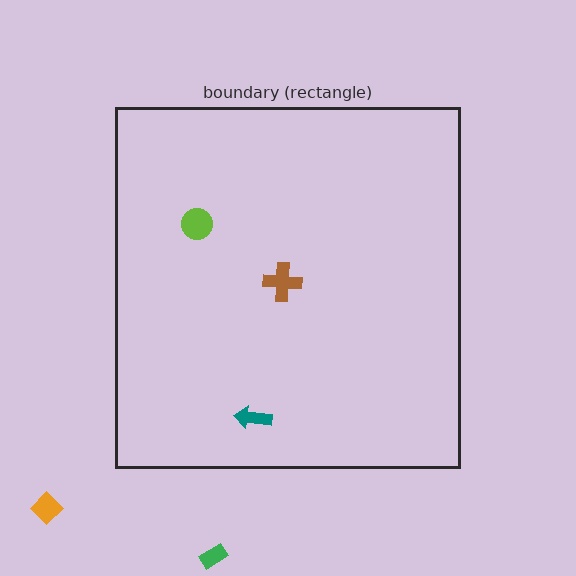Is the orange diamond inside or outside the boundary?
Outside.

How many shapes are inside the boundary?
3 inside, 2 outside.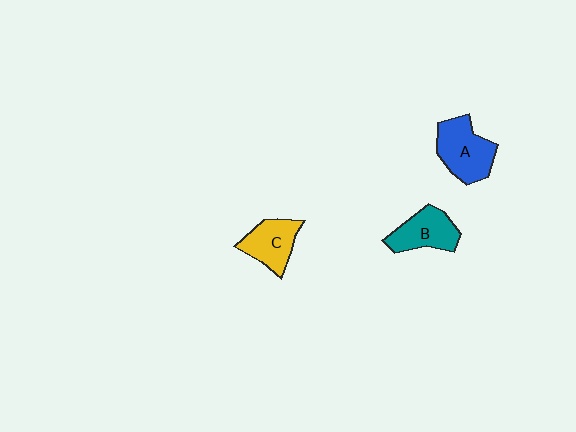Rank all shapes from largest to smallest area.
From largest to smallest: A (blue), B (teal), C (yellow).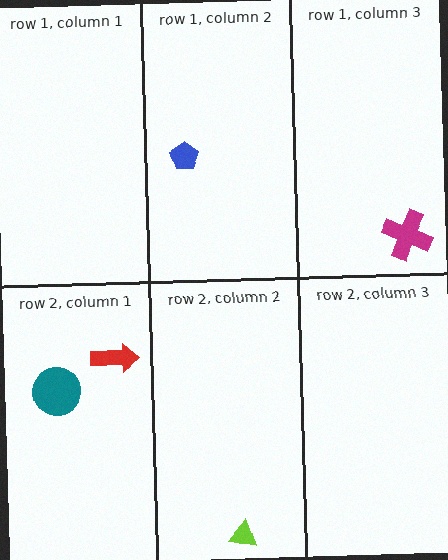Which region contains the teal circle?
The row 2, column 1 region.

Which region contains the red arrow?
The row 2, column 1 region.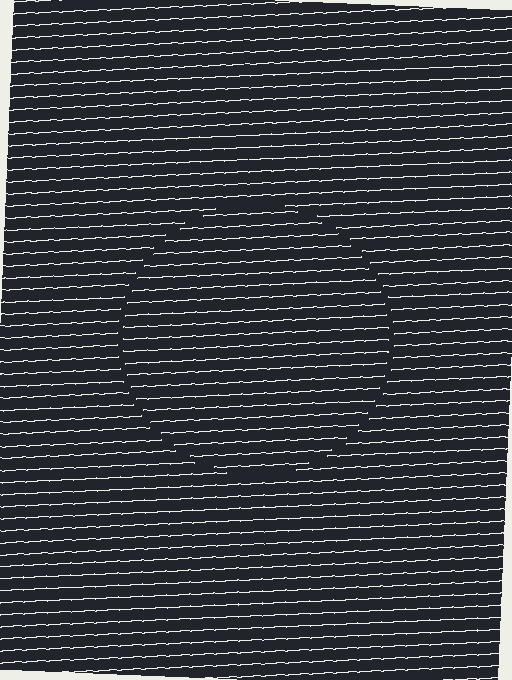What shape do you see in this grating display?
An illusory circle. The interior of the shape contains the same grating, shifted by half a period — the contour is defined by the phase discontinuity where line-ends from the inner and outer gratings abut.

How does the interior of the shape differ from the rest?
The interior of the shape contains the same grating, shifted by half a period — the contour is defined by the phase discontinuity where line-ends from the inner and outer gratings abut.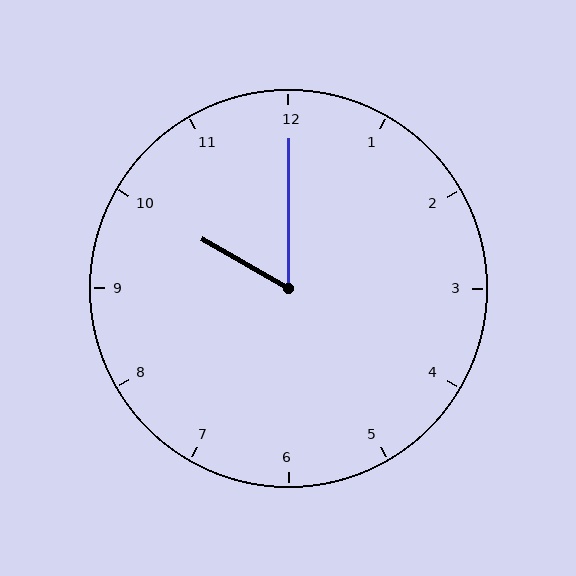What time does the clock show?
10:00.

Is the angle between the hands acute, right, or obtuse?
It is acute.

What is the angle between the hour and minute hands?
Approximately 60 degrees.